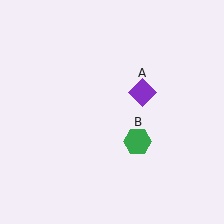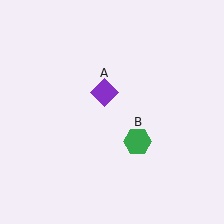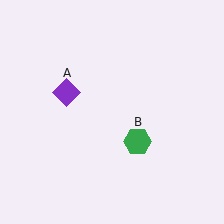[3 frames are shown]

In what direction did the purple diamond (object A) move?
The purple diamond (object A) moved left.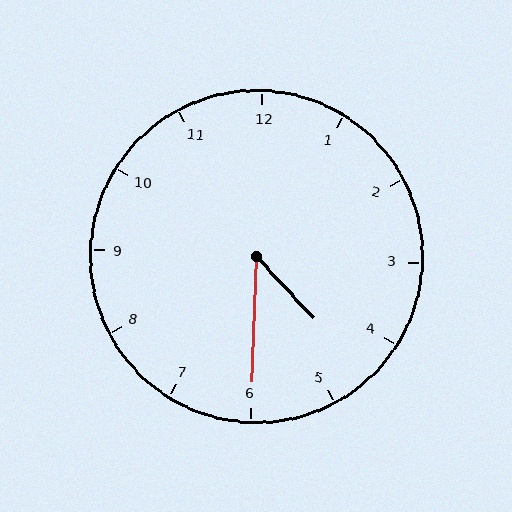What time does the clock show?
4:30.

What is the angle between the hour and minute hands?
Approximately 45 degrees.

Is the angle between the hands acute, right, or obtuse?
It is acute.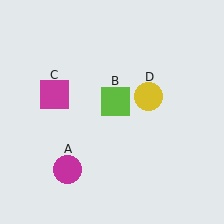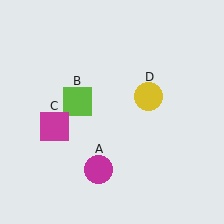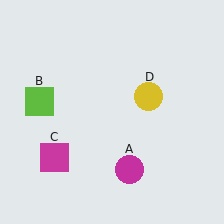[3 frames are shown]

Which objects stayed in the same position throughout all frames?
Yellow circle (object D) remained stationary.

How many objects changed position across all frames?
3 objects changed position: magenta circle (object A), lime square (object B), magenta square (object C).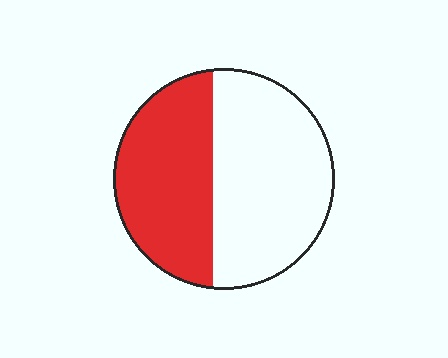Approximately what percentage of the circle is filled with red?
Approximately 45%.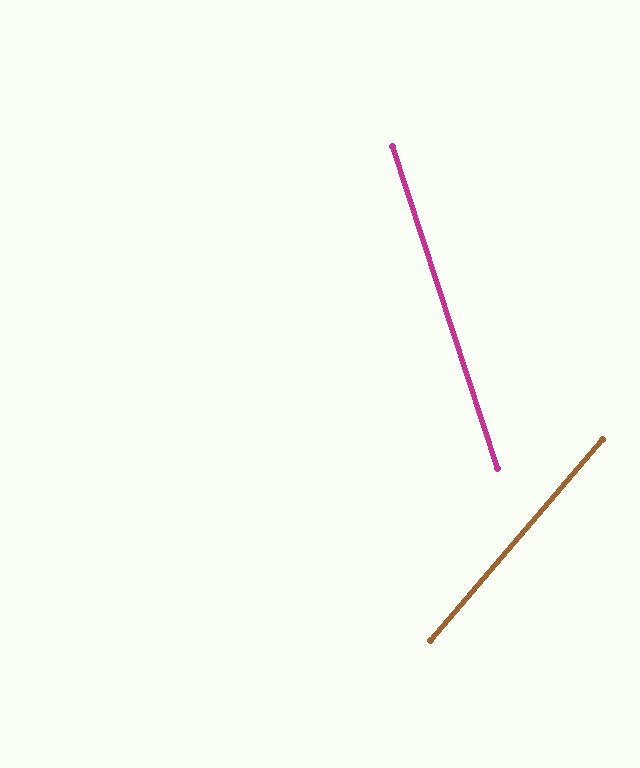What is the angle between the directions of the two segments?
Approximately 59 degrees.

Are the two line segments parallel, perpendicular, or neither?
Neither parallel nor perpendicular — they differ by about 59°.